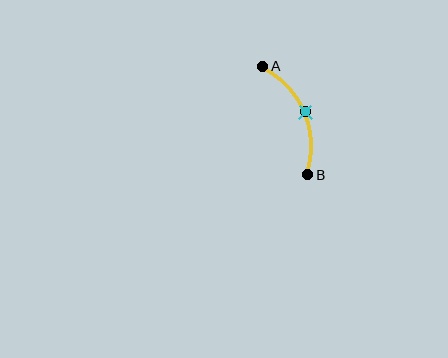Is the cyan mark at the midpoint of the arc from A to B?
Yes. The cyan mark lies on the arc at equal arc-length from both A and B — it is the arc midpoint.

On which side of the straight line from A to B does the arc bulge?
The arc bulges to the right of the straight line connecting A and B.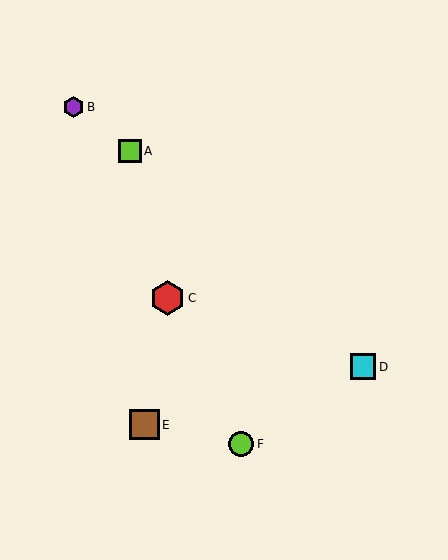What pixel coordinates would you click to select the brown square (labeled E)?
Click at (144, 425) to select the brown square E.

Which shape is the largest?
The red hexagon (labeled C) is the largest.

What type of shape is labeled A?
Shape A is a lime square.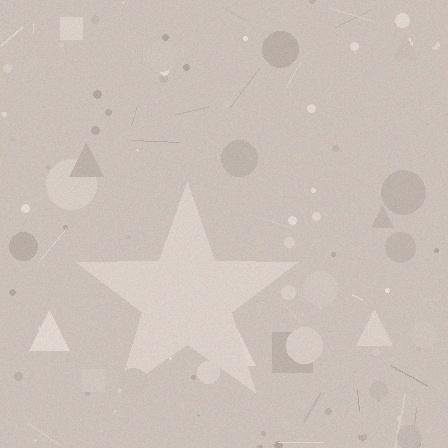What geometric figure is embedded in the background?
A star is embedded in the background.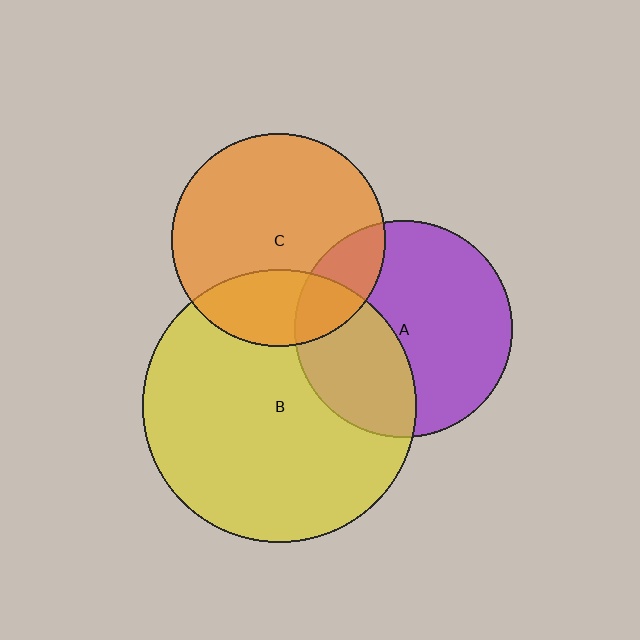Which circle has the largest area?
Circle B (yellow).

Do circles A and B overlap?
Yes.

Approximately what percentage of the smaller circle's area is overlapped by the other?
Approximately 35%.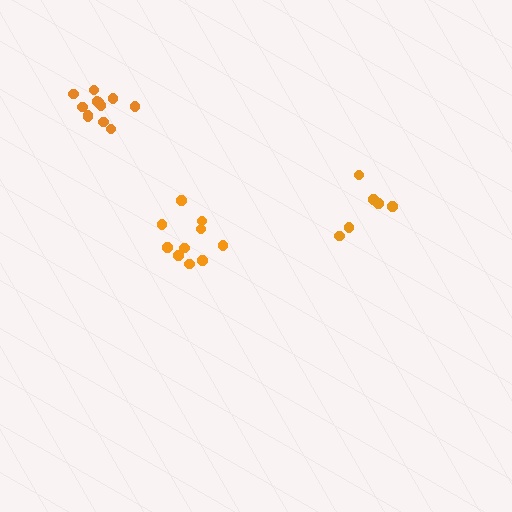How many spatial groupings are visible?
There are 3 spatial groupings.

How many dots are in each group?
Group 1: 12 dots, Group 2: 10 dots, Group 3: 6 dots (28 total).